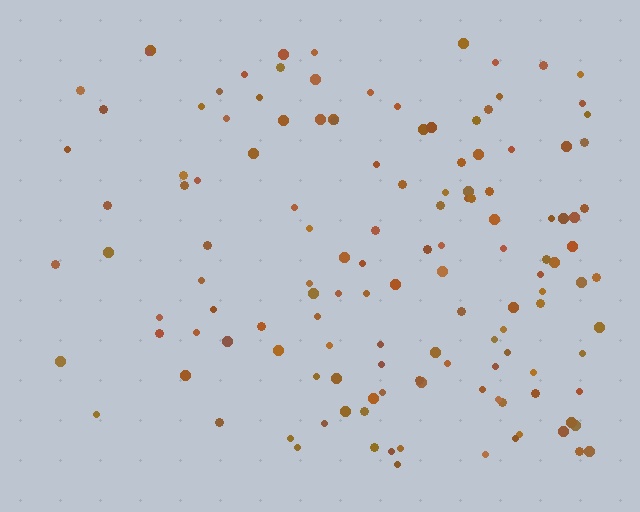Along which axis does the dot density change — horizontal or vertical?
Horizontal.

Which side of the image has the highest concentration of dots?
The right.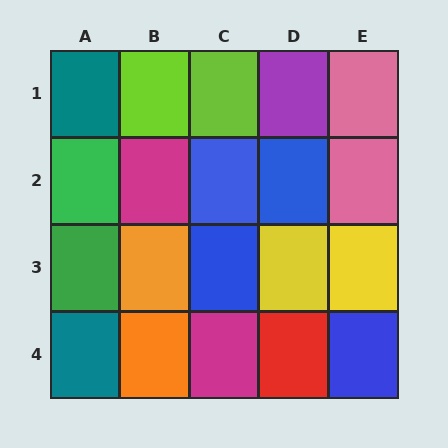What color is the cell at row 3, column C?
Blue.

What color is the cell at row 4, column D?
Red.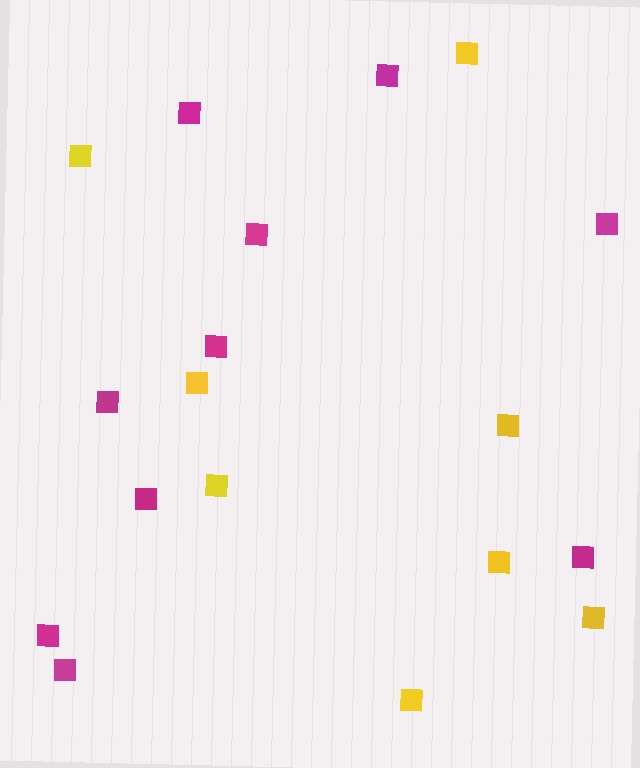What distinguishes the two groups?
There are 2 groups: one group of yellow squares (8) and one group of magenta squares (10).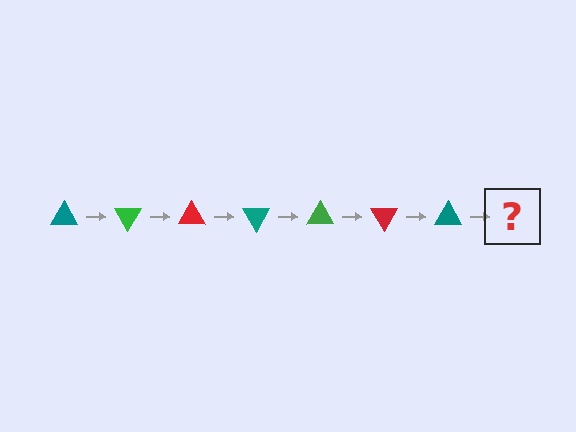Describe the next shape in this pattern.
It should be a green triangle, rotated 420 degrees from the start.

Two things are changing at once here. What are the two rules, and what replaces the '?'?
The two rules are that it rotates 60 degrees each step and the color cycles through teal, green, and red. The '?' should be a green triangle, rotated 420 degrees from the start.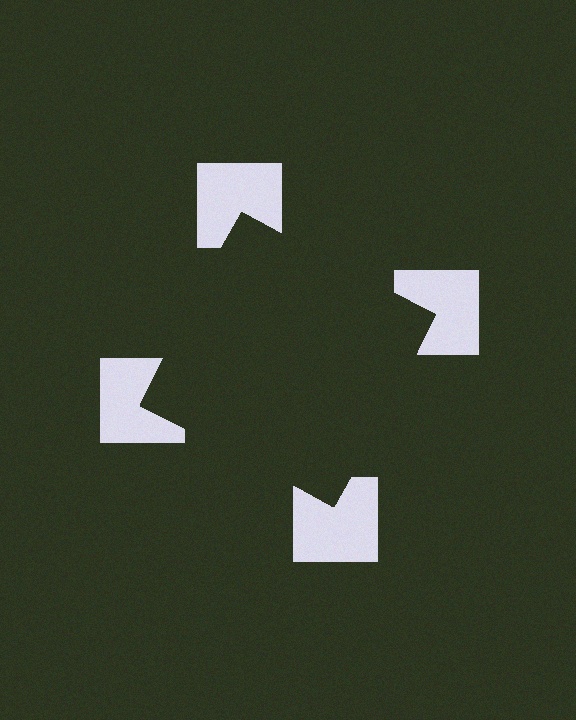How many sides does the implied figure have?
4 sides.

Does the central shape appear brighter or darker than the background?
It typically appears slightly darker than the background, even though no actual brightness change is drawn.